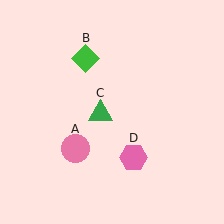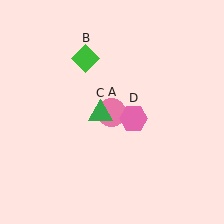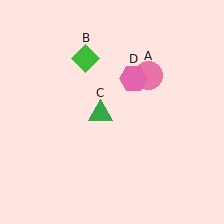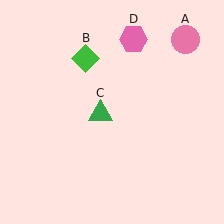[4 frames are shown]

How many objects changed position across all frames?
2 objects changed position: pink circle (object A), pink hexagon (object D).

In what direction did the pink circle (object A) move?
The pink circle (object A) moved up and to the right.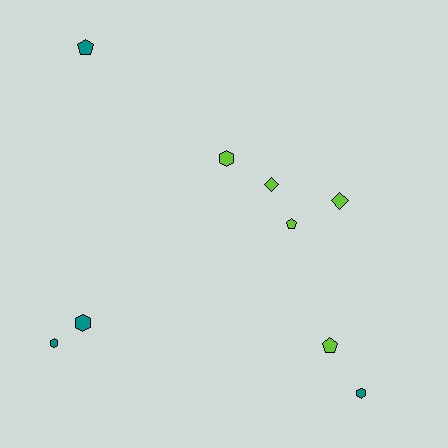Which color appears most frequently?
Lime, with 5 objects.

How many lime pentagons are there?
There are 2 lime pentagons.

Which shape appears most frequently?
Hexagon, with 4 objects.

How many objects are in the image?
There are 9 objects.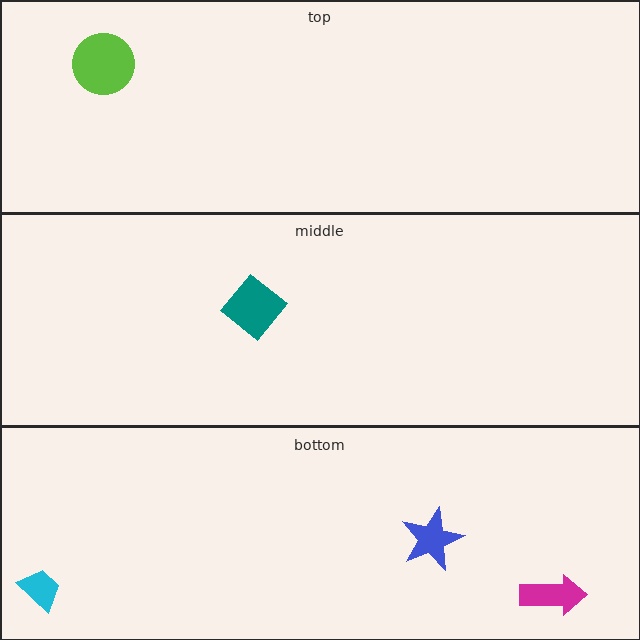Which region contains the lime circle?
The top region.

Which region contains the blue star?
The bottom region.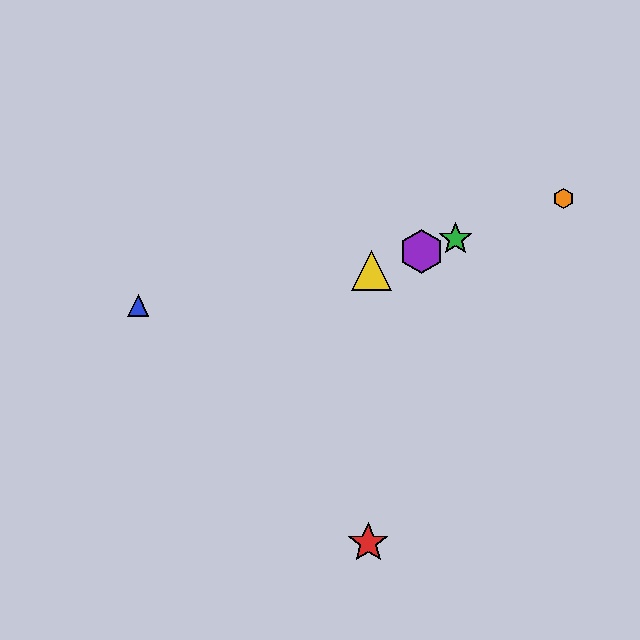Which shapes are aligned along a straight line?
The green star, the yellow triangle, the purple hexagon, the orange hexagon are aligned along a straight line.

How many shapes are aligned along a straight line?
4 shapes (the green star, the yellow triangle, the purple hexagon, the orange hexagon) are aligned along a straight line.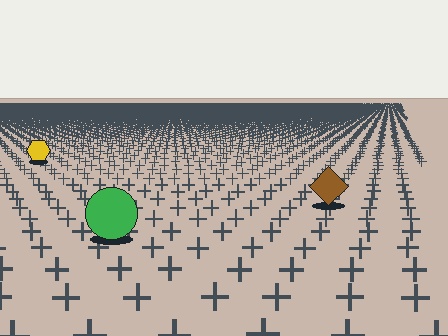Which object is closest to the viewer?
The green circle is closest. The texture marks near it are larger and more spread out.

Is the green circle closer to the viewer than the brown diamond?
Yes. The green circle is closer — you can tell from the texture gradient: the ground texture is coarser near it.